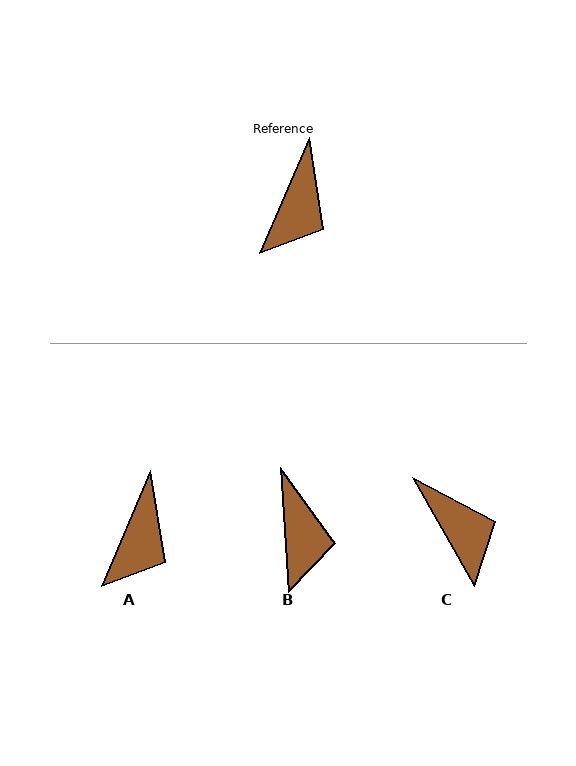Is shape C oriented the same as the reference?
No, it is off by about 53 degrees.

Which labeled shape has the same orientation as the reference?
A.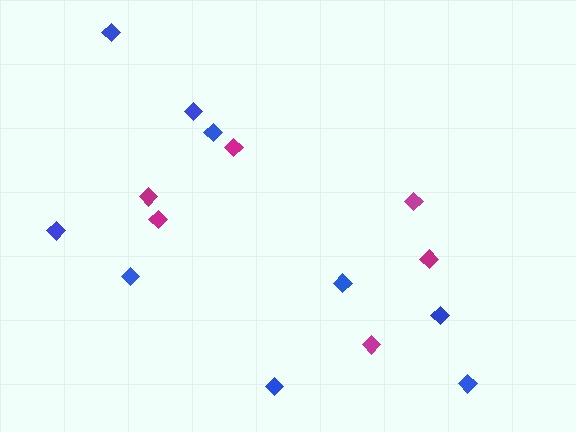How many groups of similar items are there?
There are 2 groups: one group of blue diamonds (9) and one group of magenta diamonds (6).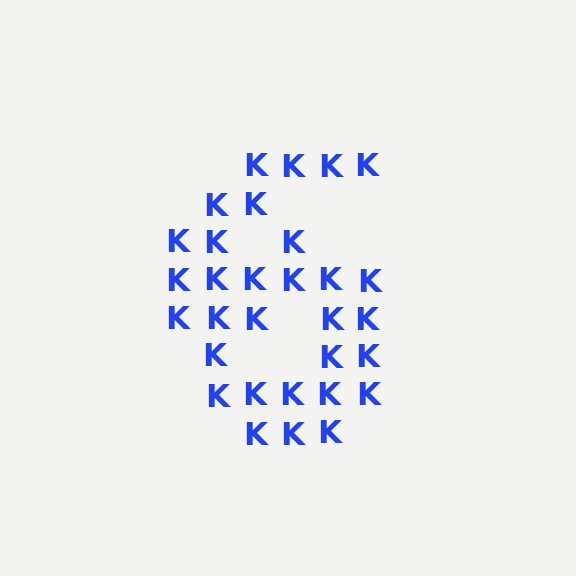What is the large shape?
The large shape is the digit 6.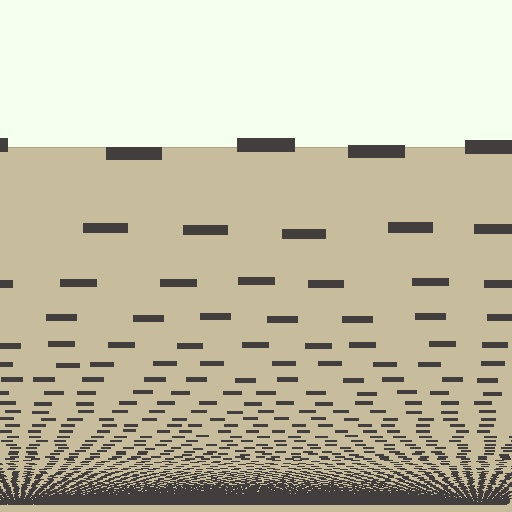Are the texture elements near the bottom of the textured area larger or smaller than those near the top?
Smaller. The gradient is inverted — elements near the bottom are smaller and denser.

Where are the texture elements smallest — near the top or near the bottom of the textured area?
Near the bottom.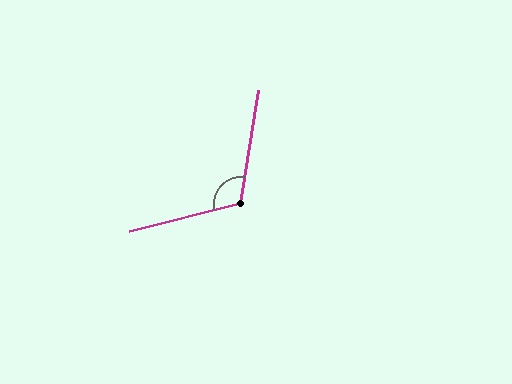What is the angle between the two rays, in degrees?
Approximately 113 degrees.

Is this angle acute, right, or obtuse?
It is obtuse.